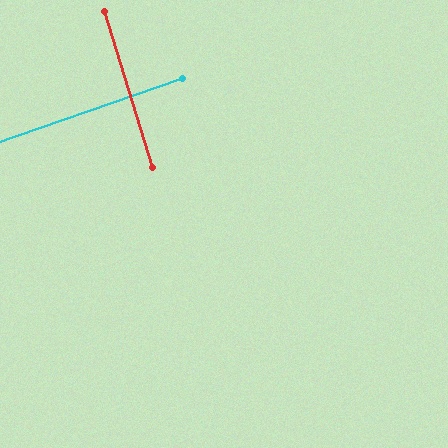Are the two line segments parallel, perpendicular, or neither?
Perpendicular — they meet at approximately 88°.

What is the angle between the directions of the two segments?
Approximately 88 degrees.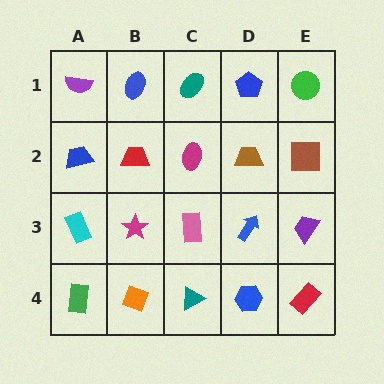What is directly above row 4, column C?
A pink rectangle.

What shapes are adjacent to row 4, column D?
A blue arrow (row 3, column D), a teal triangle (row 4, column C), a red rectangle (row 4, column E).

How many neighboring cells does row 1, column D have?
3.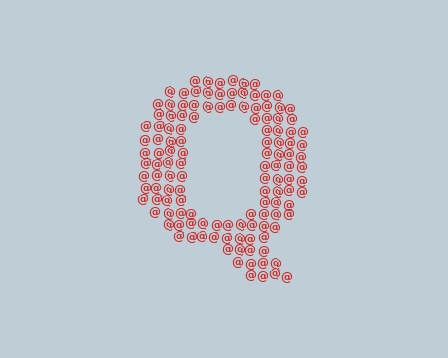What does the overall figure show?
The overall figure shows the letter Q.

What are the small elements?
The small elements are at signs.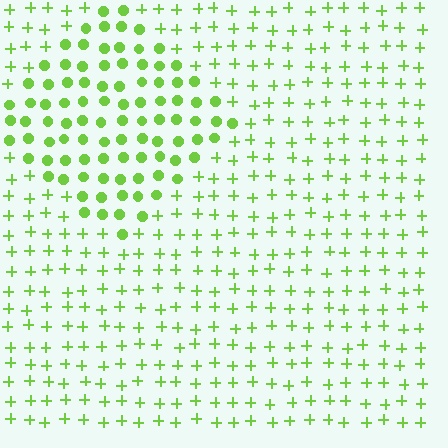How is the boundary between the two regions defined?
The boundary is defined by a change in element shape: circles inside vs. plus signs outside. All elements share the same color and spacing.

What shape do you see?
I see a diamond.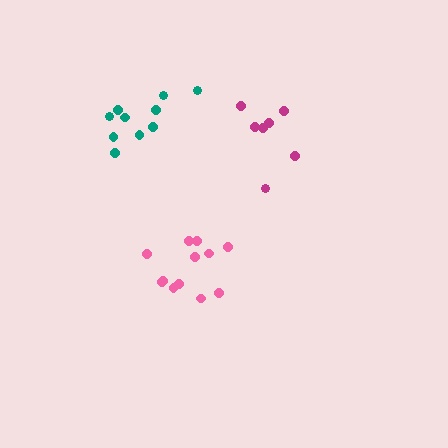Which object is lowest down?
The pink cluster is bottommost.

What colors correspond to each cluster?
The clusters are colored: magenta, pink, teal.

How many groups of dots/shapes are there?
There are 3 groups.